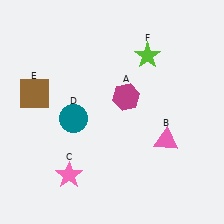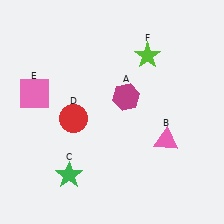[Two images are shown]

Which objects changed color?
C changed from pink to green. D changed from teal to red. E changed from brown to pink.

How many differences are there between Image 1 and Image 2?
There are 3 differences between the two images.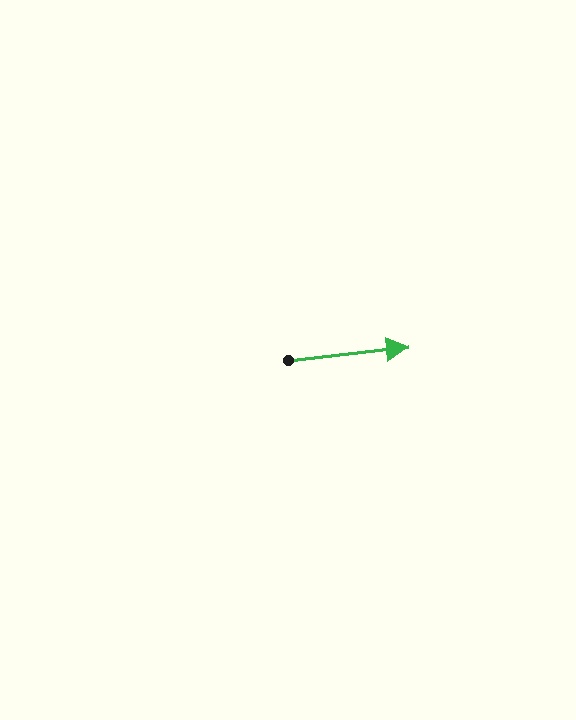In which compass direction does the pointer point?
East.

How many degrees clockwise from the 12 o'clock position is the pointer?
Approximately 84 degrees.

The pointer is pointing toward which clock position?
Roughly 3 o'clock.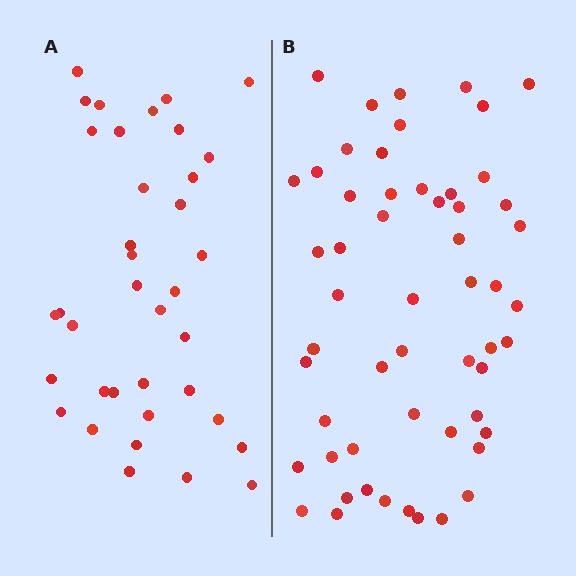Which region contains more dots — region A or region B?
Region B (the right region) has more dots.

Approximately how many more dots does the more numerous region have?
Region B has approximately 20 more dots than region A.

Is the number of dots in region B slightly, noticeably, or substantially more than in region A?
Region B has substantially more. The ratio is roughly 1.5 to 1.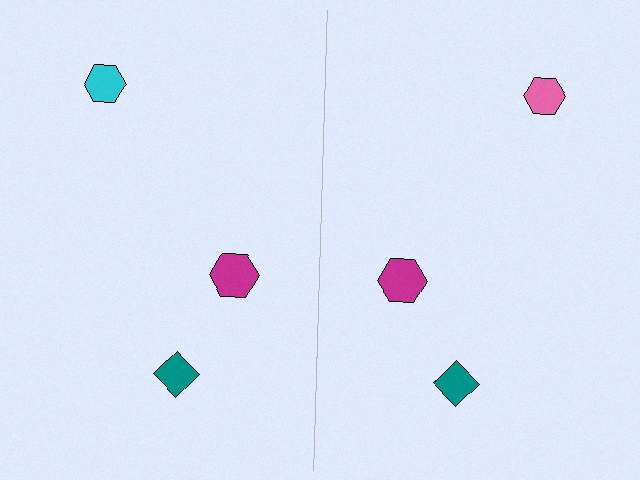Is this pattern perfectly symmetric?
No, the pattern is not perfectly symmetric. The pink hexagon on the right side breaks the symmetry — its mirror counterpart is cyan.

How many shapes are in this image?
There are 6 shapes in this image.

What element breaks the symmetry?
The pink hexagon on the right side breaks the symmetry — its mirror counterpart is cyan.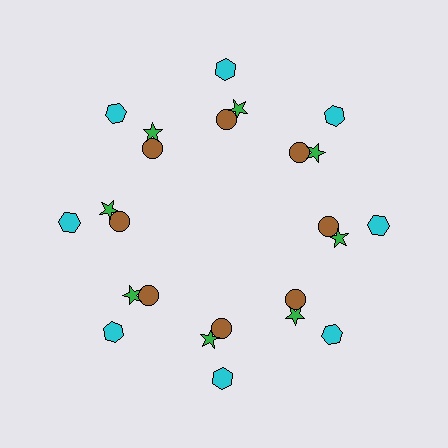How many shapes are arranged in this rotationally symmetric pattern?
There are 24 shapes, arranged in 8 groups of 3.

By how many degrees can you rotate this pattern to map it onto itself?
The pattern maps onto itself every 45 degrees of rotation.